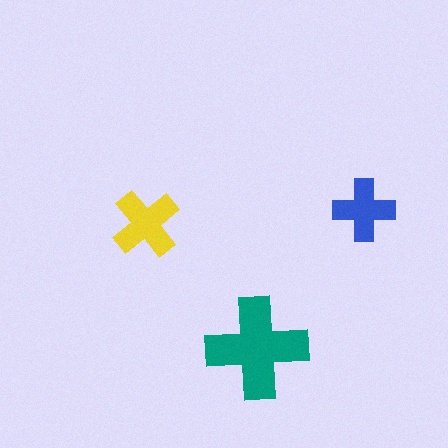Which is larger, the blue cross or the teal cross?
The teal one.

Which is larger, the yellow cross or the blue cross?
The yellow one.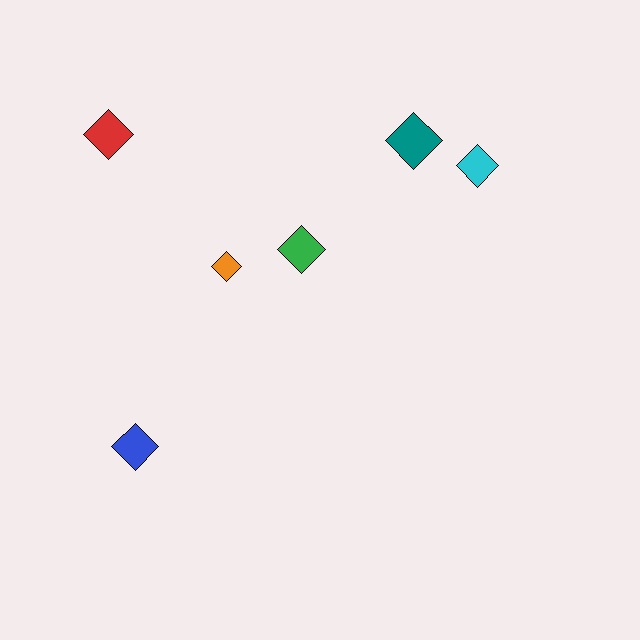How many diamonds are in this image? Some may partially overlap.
There are 6 diamonds.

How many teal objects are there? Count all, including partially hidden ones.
There is 1 teal object.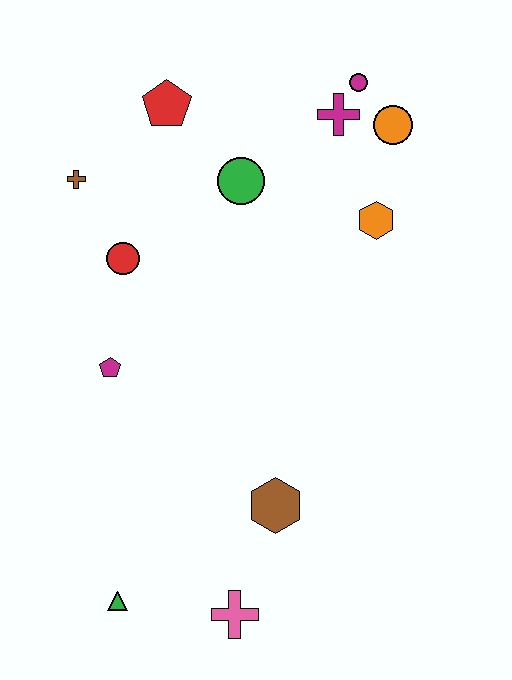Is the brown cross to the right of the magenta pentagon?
No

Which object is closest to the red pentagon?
The green circle is closest to the red pentagon.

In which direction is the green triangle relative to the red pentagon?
The green triangle is below the red pentagon.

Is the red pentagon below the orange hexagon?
No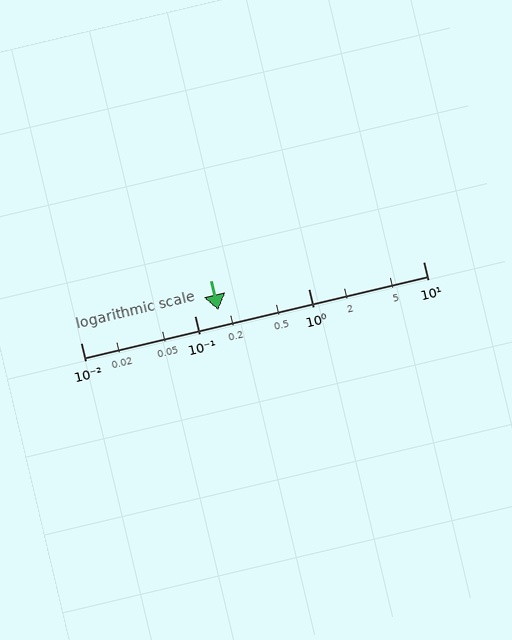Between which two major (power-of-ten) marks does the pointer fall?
The pointer is between 0.1 and 1.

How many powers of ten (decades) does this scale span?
The scale spans 3 decades, from 0.01 to 10.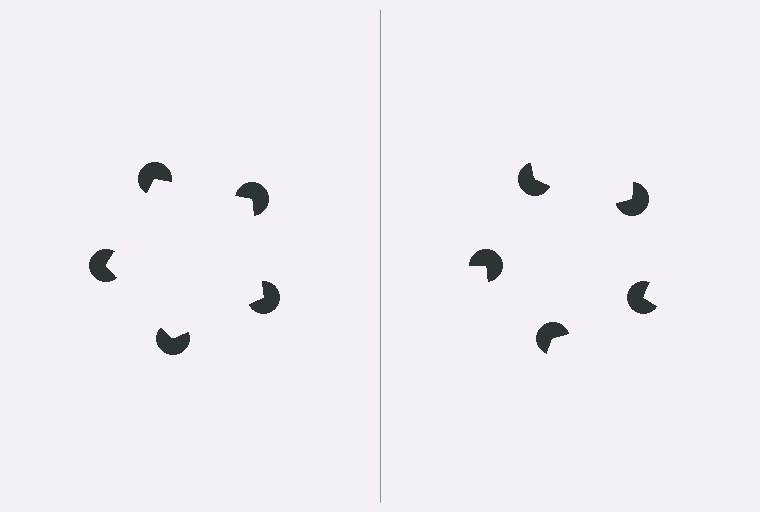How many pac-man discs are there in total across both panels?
10 — 5 on each side.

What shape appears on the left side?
An illusory pentagon.